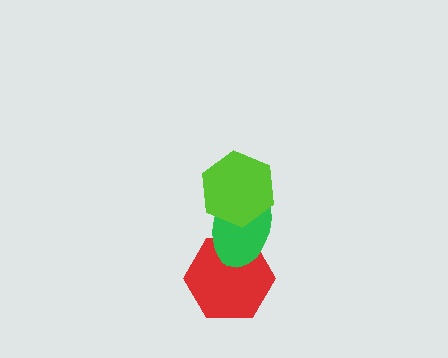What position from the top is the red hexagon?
The red hexagon is 3rd from the top.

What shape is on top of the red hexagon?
The green ellipse is on top of the red hexagon.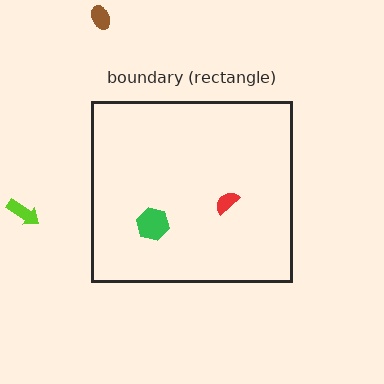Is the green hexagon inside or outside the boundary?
Inside.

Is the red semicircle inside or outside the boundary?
Inside.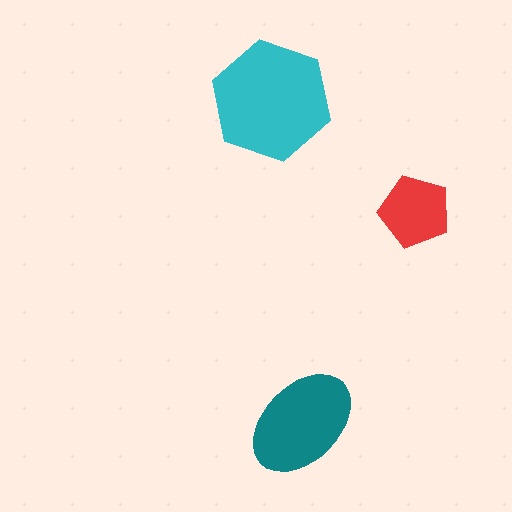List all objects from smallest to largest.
The red pentagon, the teal ellipse, the cyan hexagon.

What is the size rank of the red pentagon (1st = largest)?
3rd.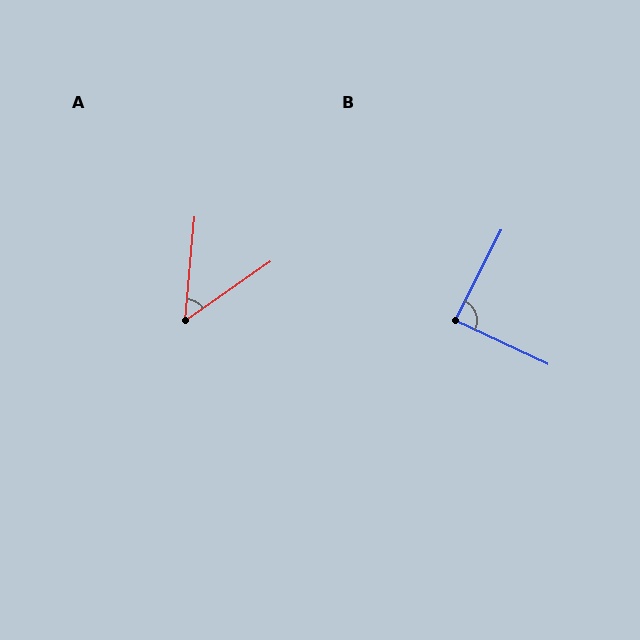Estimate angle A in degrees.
Approximately 50 degrees.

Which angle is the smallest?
A, at approximately 50 degrees.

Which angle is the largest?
B, at approximately 88 degrees.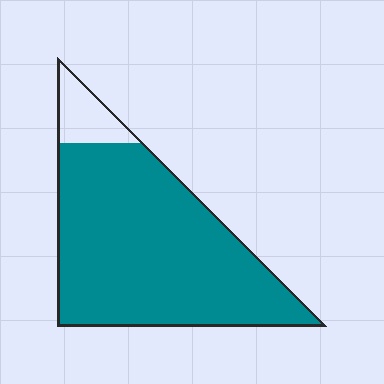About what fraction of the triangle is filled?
About nine tenths (9/10).